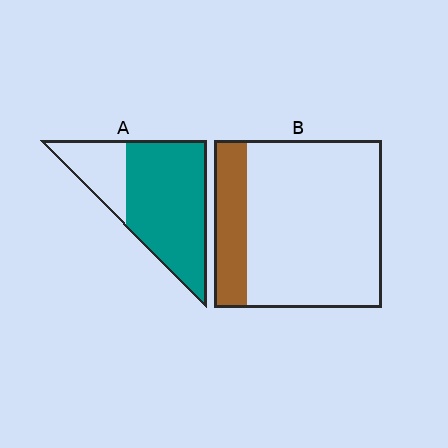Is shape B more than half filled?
No.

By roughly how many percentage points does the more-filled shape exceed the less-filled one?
By roughly 55 percentage points (A over B).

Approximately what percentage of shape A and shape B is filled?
A is approximately 75% and B is approximately 20%.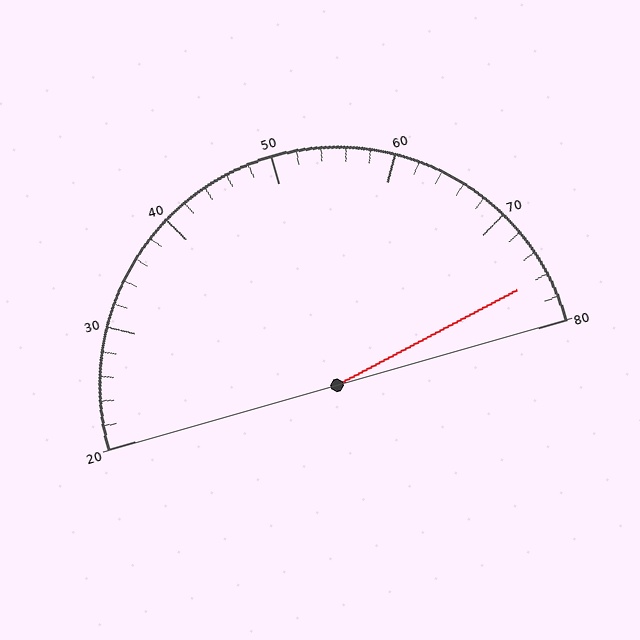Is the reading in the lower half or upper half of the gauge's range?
The reading is in the upper half of the range (20 to 80).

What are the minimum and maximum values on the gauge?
The gauge ranges from 20 to 80.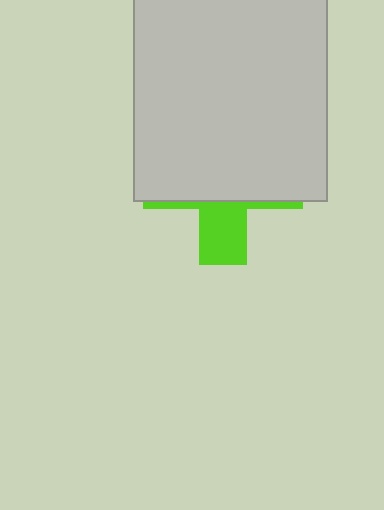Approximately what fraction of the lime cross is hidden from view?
Roughly 70% of the lime cross is hidden behind the light gray rectangle.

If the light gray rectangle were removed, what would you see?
You would see the complete lime cross.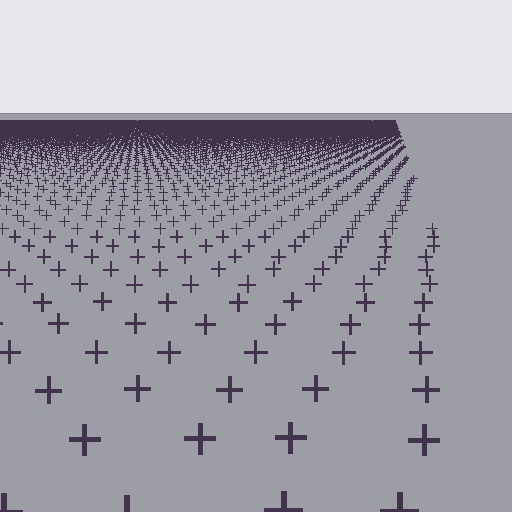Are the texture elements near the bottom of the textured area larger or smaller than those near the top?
Larger. Near the bottom, elements are closer to the viewer and appear at a bigger on-screen size.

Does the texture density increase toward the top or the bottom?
Density increases toward the top.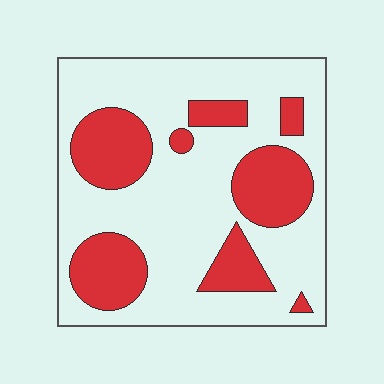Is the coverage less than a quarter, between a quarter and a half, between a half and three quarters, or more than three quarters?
Between a quarter and a half.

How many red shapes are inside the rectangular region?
8.